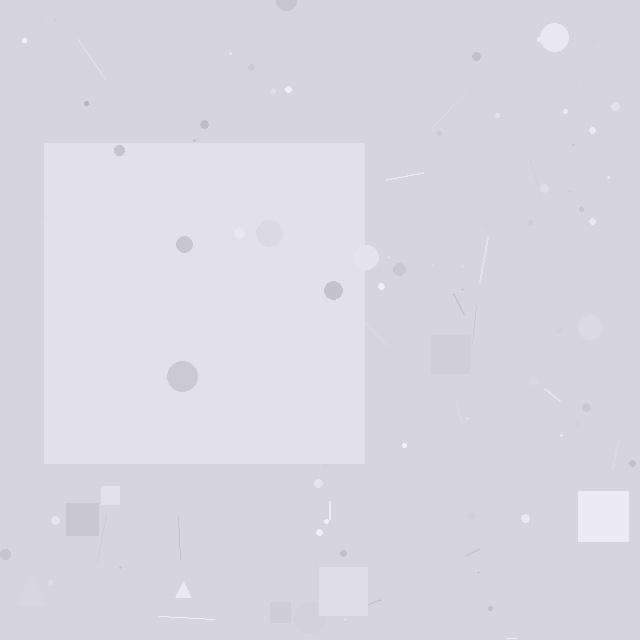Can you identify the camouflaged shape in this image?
The camouflaged shape is a square.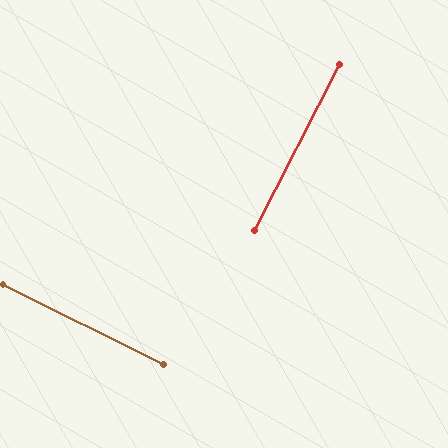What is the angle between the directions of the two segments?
Approximately 89 degrees.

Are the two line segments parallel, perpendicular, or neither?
Perpendicular — they meet at approximately 89°.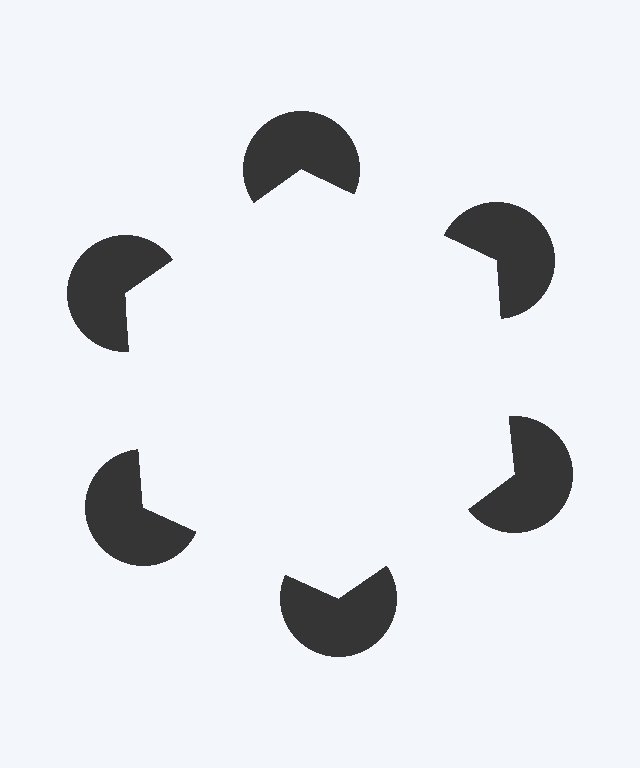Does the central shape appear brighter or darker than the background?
It typically appears slightly brighter than the background, even though no actual brightness change is drawn.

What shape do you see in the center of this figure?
An illusory hexagon — its edges are inferred from the aligned wedge cuts in the pac-man discs, not physically drawn.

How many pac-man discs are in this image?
There are 6 — one at each vertex of the illusory hexagon.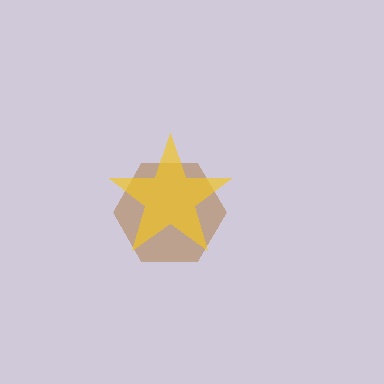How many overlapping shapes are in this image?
There are 2 overlapping shapes in the image.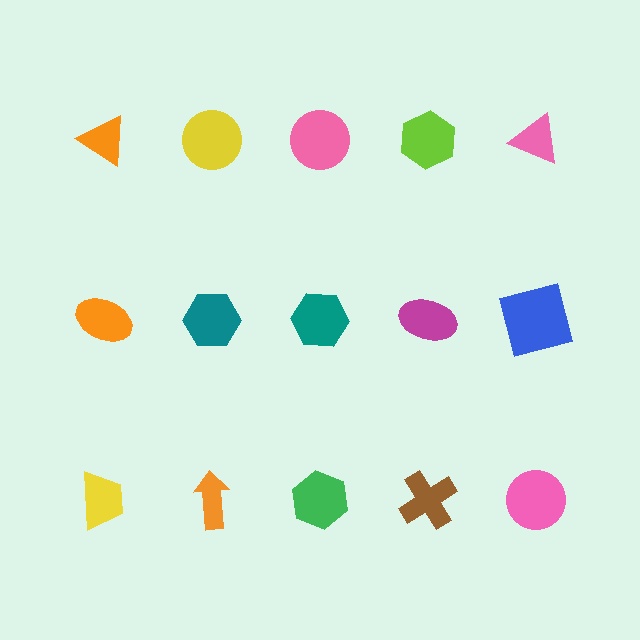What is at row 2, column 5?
A blue square.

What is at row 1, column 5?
A pink triangle.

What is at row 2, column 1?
An orange ellipse.